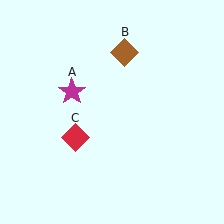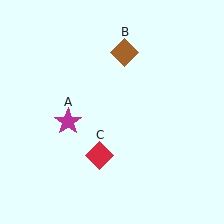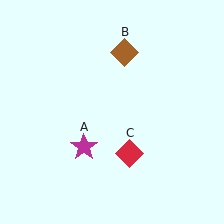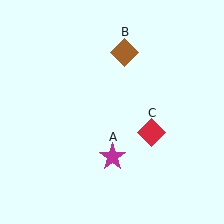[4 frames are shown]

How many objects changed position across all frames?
2 objects changed position: magenta star (object A), red diamond (object C).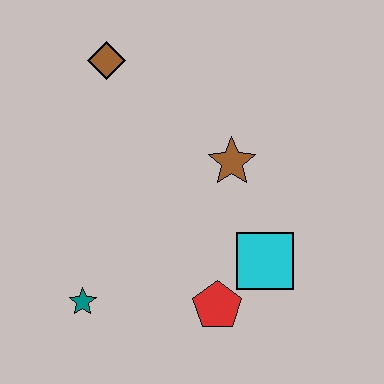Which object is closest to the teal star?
The red pentagon is closest to the teal star.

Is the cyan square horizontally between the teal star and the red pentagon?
No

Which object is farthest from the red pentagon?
The brown diamond is farthest from the red pentagon.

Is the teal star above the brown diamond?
No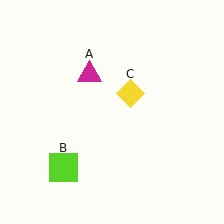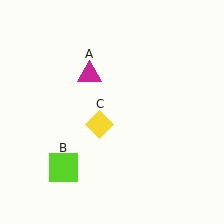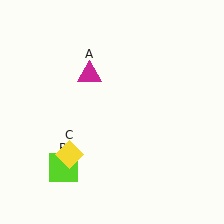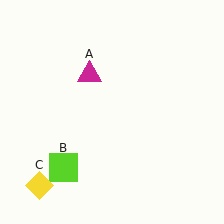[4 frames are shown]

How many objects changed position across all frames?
1 object changed position: yellow diamond (object C).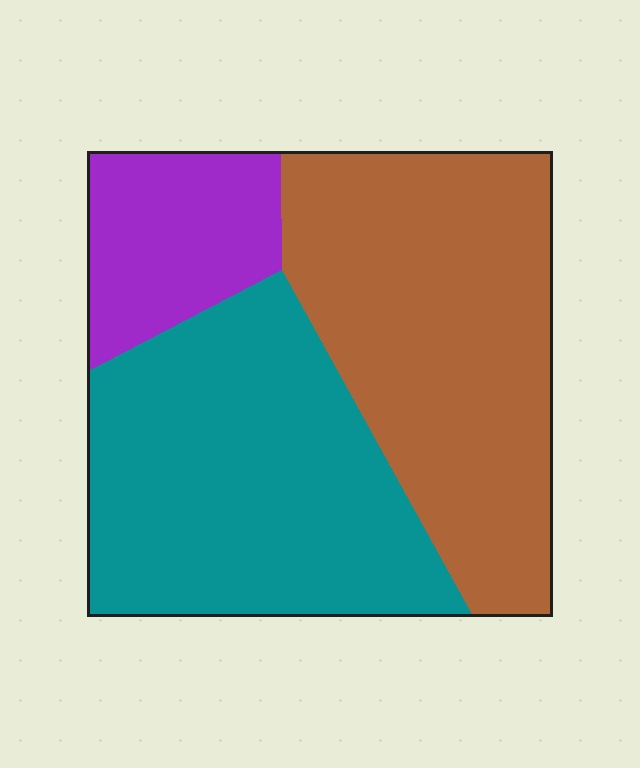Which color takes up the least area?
Purple, at roughly 15%.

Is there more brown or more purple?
Brown.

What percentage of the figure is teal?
Teal takes up about two fifths (2/5) of the figure.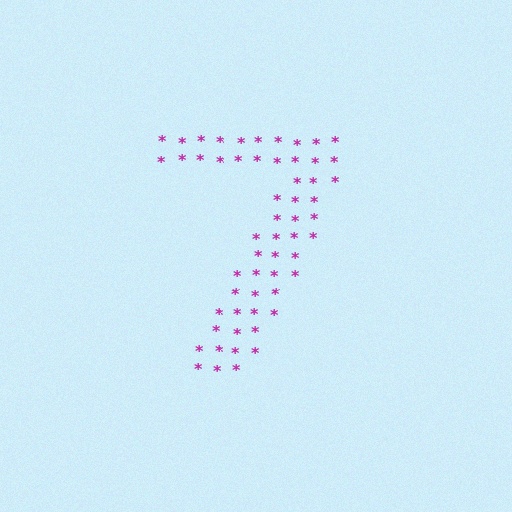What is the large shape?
The large shape is the digit 7.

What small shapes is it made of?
It is made of small asterisks.